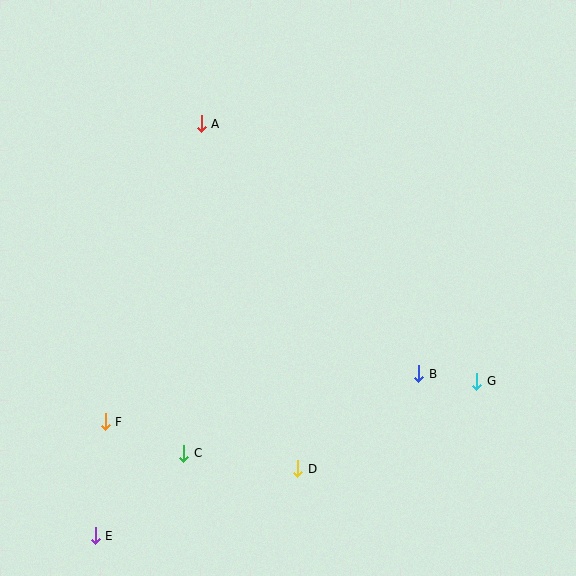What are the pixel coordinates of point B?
Point B is at (419, 374).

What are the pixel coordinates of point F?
Point F is at (105, 422).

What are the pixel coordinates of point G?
Point G is at (477, 381).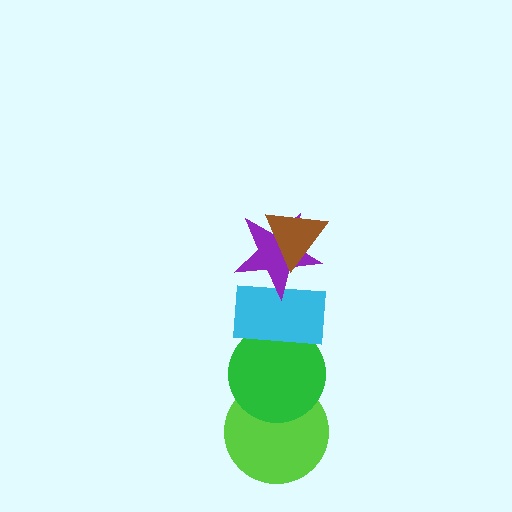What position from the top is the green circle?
The green circle is 4th from the top.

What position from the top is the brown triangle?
The brown triangle is 1st from the top.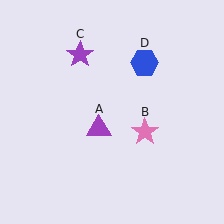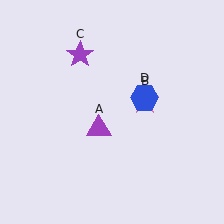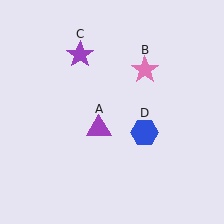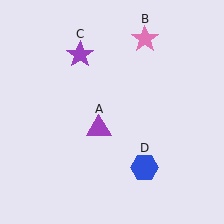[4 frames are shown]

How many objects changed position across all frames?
2 objects changed position: pink star (object B), blue hexagon (object D).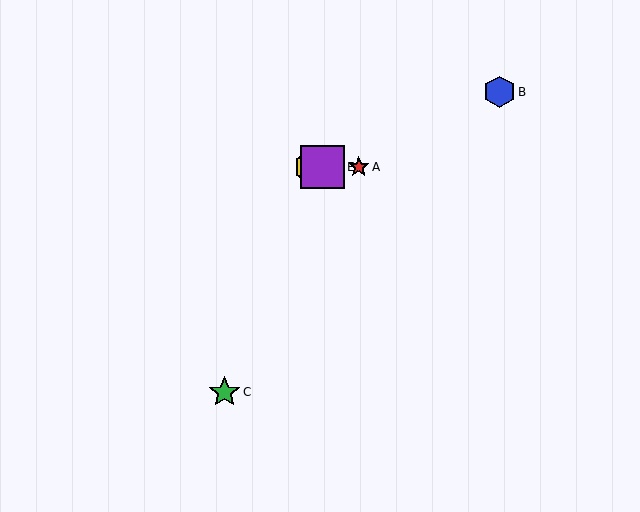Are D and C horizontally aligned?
No, D is at y≈167 and C is at y≈392.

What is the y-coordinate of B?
Object B is at y≈92.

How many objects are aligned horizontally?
3 objects (A, D, E) are aligned horizontally.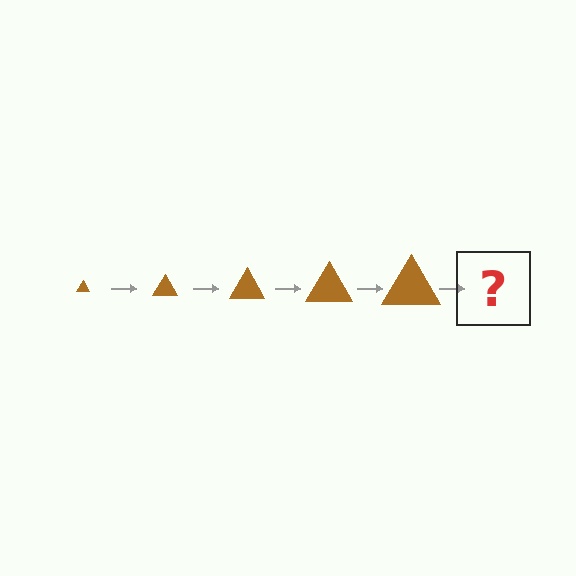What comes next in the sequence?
The next element should be a brown triangle, larger than the previous one.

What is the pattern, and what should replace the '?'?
The pattern is that the triangle gets progressively larger each step. The '?' should be a brown triangle, larger than the previous one.